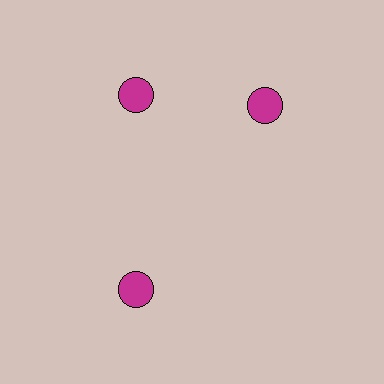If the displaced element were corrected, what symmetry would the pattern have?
It would have 3-fold rotational symmetry — the pattern would map onto itself every 120 degrees.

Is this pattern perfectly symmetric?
No. The 3 magenta circles are arranged in a ring, but one element near the 3 o'clock position is rotated out of alignment along the ring, breaking the 3-fold rotational symmetry.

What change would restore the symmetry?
The symmetry would be restored by rotating it back into even spacing with its neighbors so that all 3 circles sit at equal angles and equal distance from the center.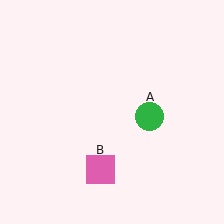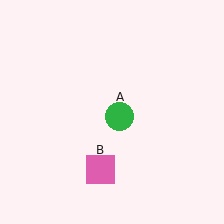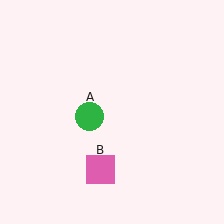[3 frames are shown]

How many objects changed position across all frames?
1 object changed position: green circle (object A).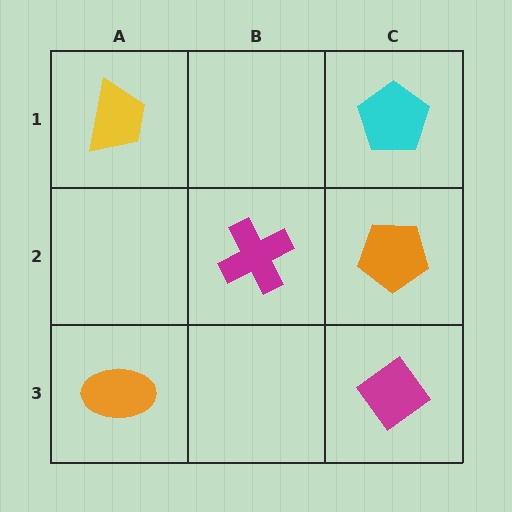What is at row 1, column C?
A cyan pentagon.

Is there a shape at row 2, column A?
No, that cell is empty.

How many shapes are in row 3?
2 shapes.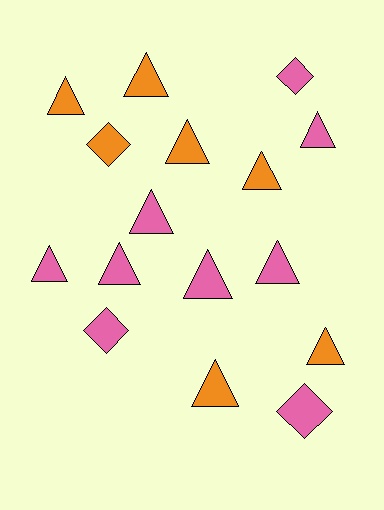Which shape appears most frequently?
Triangle, with 12 objects.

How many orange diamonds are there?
There is 1 orange diamond.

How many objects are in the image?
There are 16 objects.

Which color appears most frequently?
Pink, with 9 objects.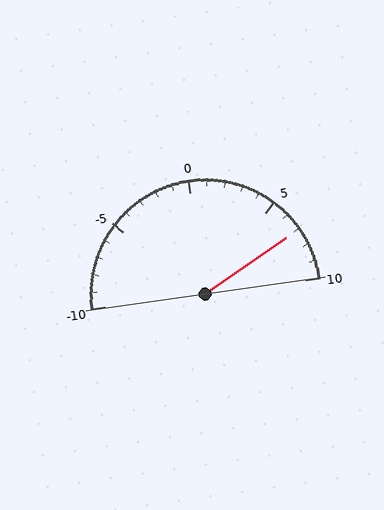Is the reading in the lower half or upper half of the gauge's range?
The reading is in the upper half of the range (-10 to 10).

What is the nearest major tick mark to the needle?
The nearest major tick mark is 5.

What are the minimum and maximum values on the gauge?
The gauge ranges from -10 to 10.